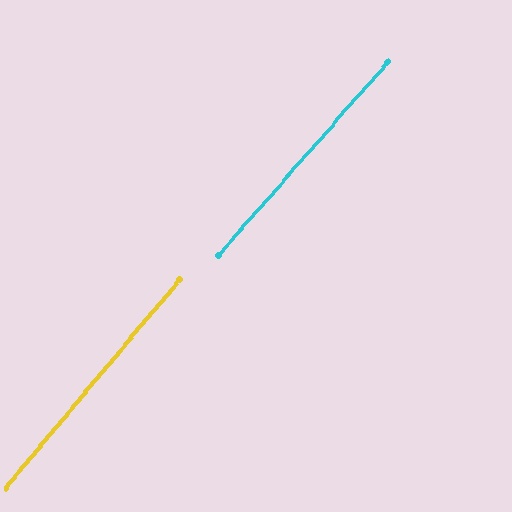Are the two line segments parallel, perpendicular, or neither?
Parallel — their directions differ by only 1.3°.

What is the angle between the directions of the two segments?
Approximately 1 degree.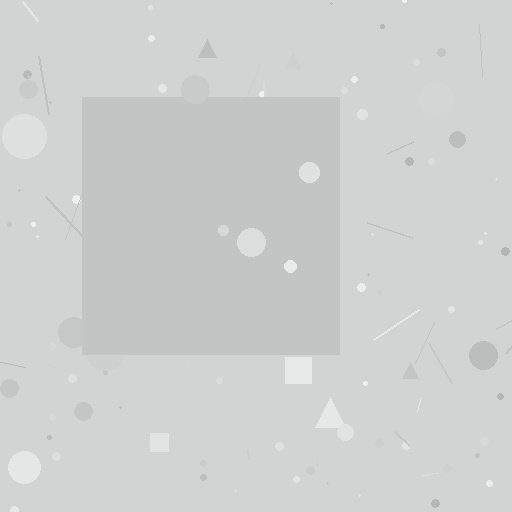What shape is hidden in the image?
A square is hidden in the image.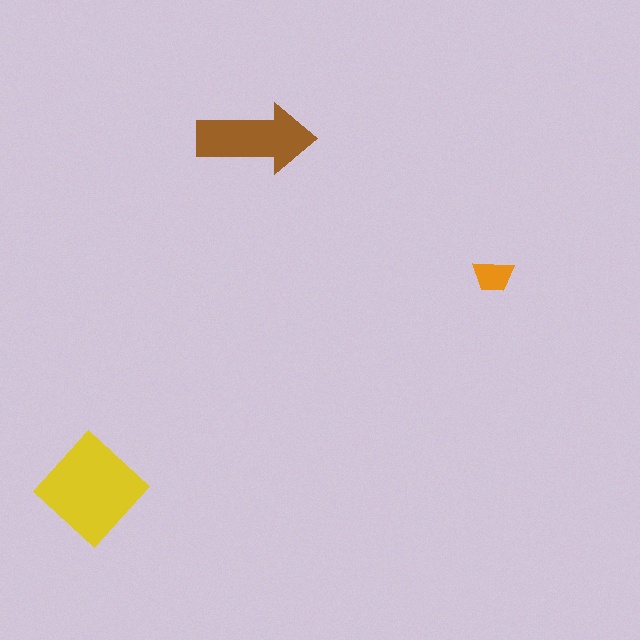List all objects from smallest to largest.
The orange trapezoid, the brown arrow, the yellow diamond.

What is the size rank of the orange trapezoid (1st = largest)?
3rd.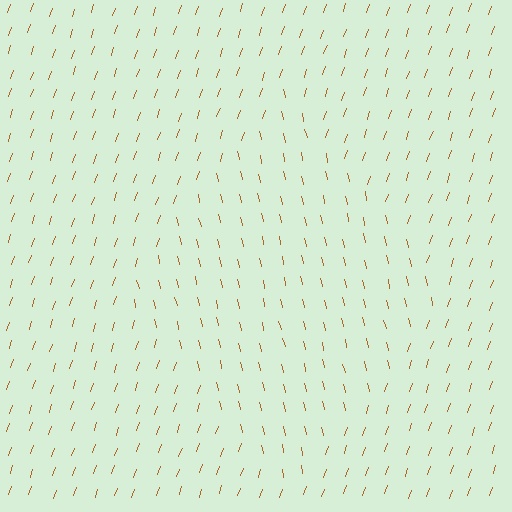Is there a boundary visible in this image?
Yes, there is a texture boundary formed by a change in line orientation.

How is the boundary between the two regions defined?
The boundary is defined purely by a change in line orientation (approximately 32 degrees difference). All lines are the same color and thickness.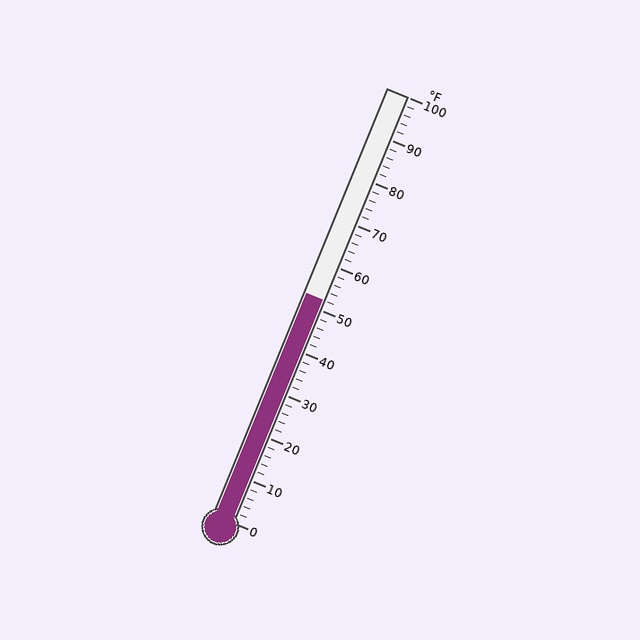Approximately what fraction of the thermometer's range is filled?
The thermometer is filled to approximately 50% of its range.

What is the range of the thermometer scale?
The thermometer scale ranges from 0°F to 100°F.